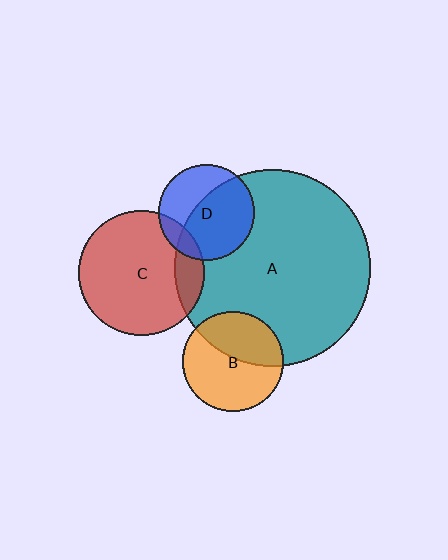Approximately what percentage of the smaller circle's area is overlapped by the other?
Approximately 15%.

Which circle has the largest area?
Circle A (teal).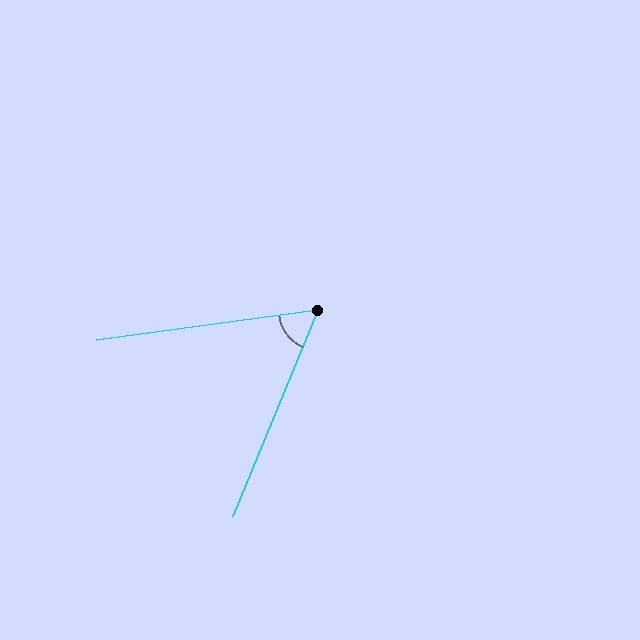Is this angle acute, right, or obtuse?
It is acute.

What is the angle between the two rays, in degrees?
Approximately 60 degrees.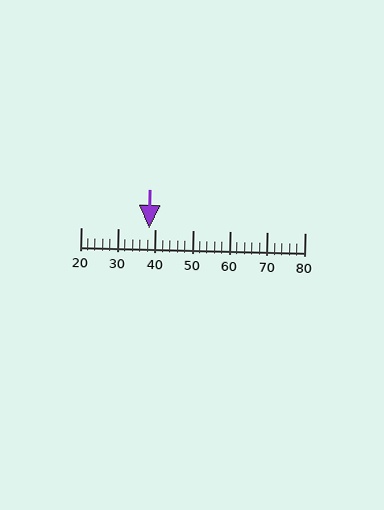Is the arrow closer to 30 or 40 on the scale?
The arrow is closer to 40.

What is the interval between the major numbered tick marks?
The major tick marks are spaced 10 units apart.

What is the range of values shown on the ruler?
The ruler shows values from 20 to 80.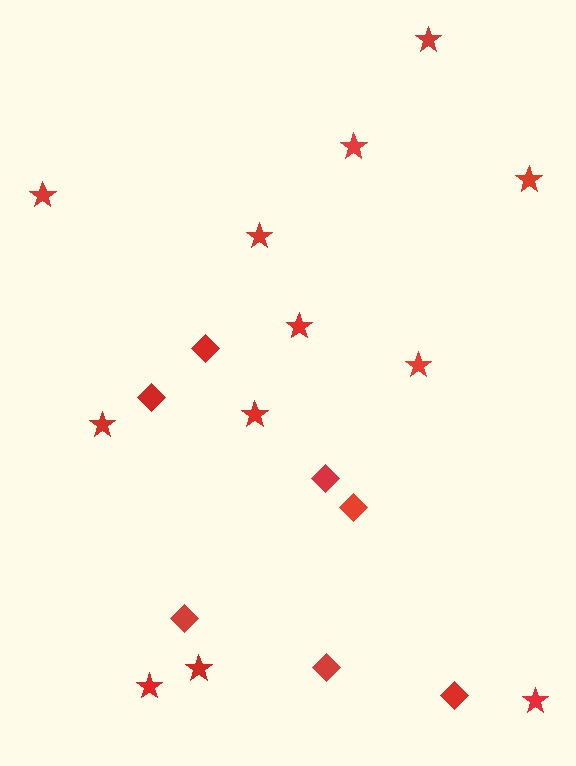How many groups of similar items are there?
There are 2 groups: one group of stars (12) and one group of diamonds (7).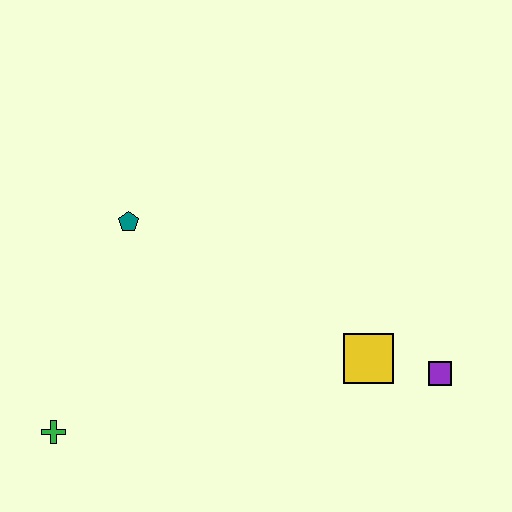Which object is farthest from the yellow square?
The green cross is farthest from the yellow square.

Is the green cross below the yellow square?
Yes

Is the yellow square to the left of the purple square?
Yes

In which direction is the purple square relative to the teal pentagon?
The purple square is to the right of the teal pentagon.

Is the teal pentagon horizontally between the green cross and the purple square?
Yes